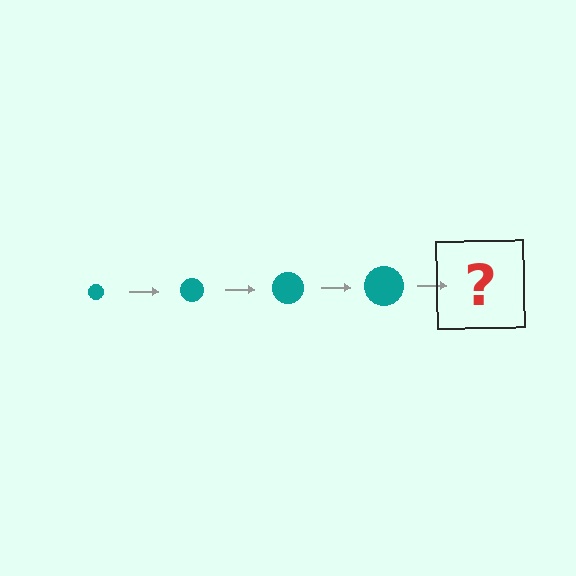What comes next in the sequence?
The next element should be a teal circle, larger than the previous one.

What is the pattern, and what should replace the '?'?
The pattern is that the circle gets progressively larger each step. The '?' should be a teal circle, larger than the previous one.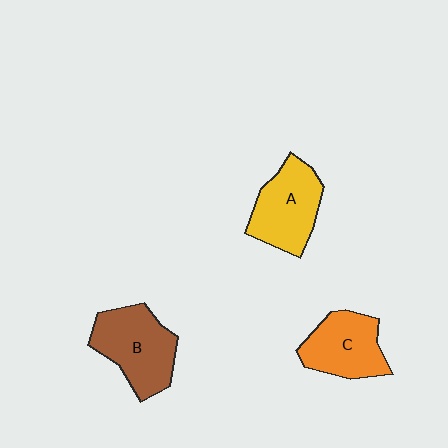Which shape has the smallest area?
Shape C (orange).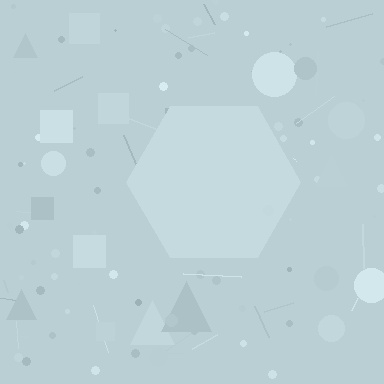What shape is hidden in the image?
A hexagon is hidden in the image.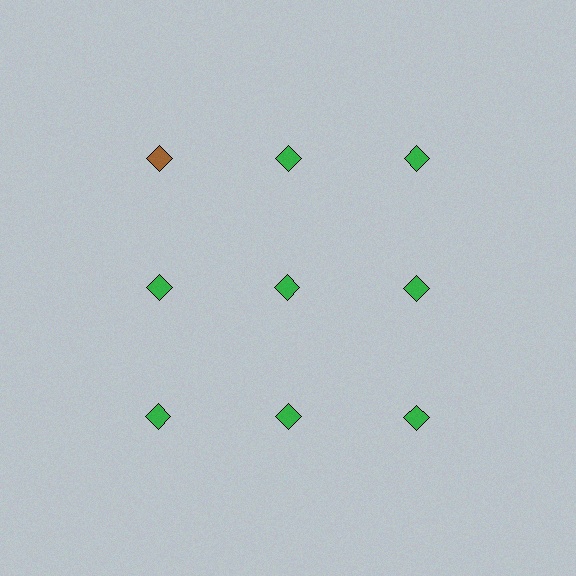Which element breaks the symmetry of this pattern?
The brown diamond in the top row, leftmost column breaks the symmetry. All other shapes are green diamonds.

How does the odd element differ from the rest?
It has a different color: brown instead of green.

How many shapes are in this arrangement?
There are 9 shapes arranged in a grid pattern.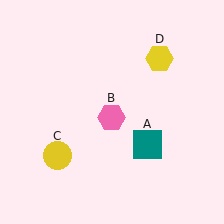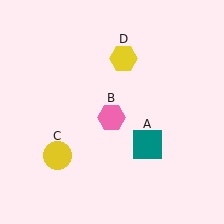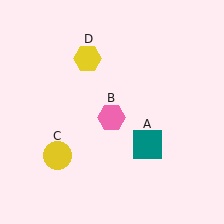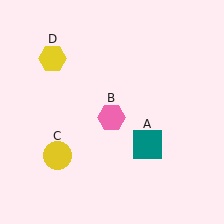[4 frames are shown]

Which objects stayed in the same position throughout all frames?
Teal square (object A) and pink hexagon (object B) and yellow circle (object C) remained stationary.